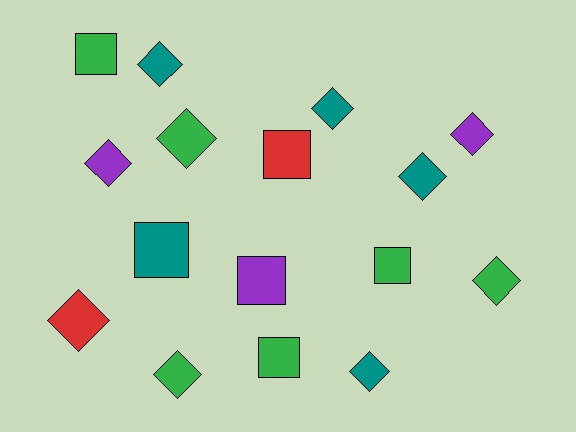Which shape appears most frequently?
Diamond, with 10 objects.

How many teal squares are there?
There is 1 teal square.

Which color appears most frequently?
Green, with 6 objects.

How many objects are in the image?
There are 16 objects.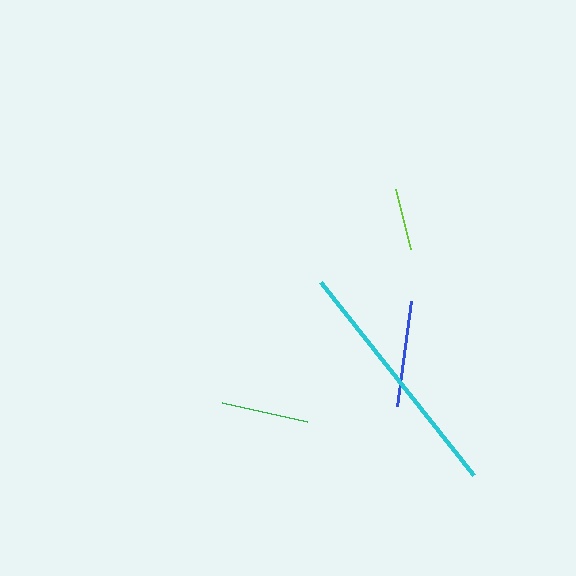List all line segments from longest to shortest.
From longest to shortest: cyan, blue, green, lime.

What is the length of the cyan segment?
The cyan segment is approximately 246 pixels long.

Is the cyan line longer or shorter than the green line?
The cyan line is longer than the green line.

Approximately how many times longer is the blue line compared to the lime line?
The blue line is approximately 1.7 times the length of the lime line.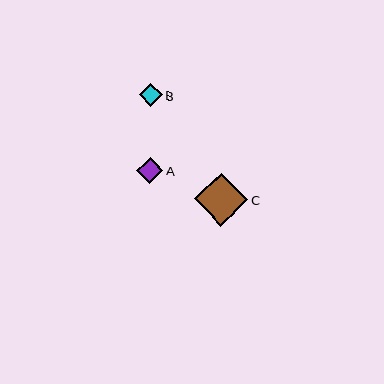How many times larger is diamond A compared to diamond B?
Diamond A is approximately 1.2 times the size of diamond B.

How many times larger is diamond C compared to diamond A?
Diamond C is approximately 2.0 times the size of diamond A.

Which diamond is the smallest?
Diamond B is the smallest with a size of approximately 23 pixels.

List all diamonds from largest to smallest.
From largest to smallest: C, A, B.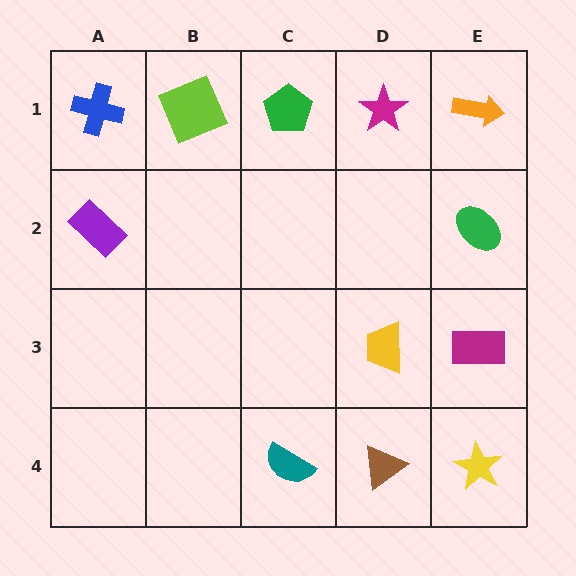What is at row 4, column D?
A brown triangle.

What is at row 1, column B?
A lime square.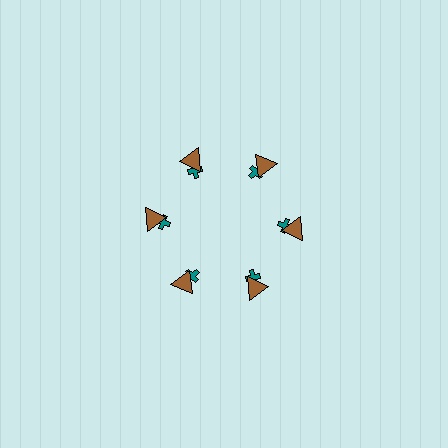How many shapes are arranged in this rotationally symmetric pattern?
There are 12 shapes, arranged in 6 groups of 2.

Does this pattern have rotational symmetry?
Yes, this pattern has 6-fold rotational symmetry. It looks the same after rotating 60 degrees around the center.